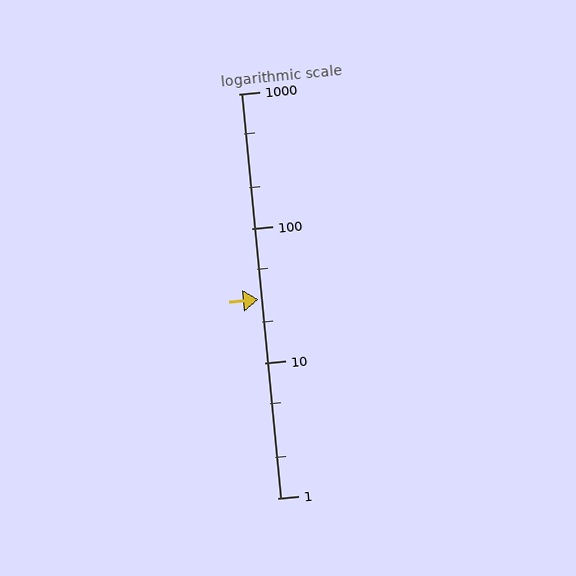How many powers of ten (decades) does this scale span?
The scale spans 3 decades, from 1 to 1000.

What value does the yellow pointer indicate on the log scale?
The pointer indicates approximately 30.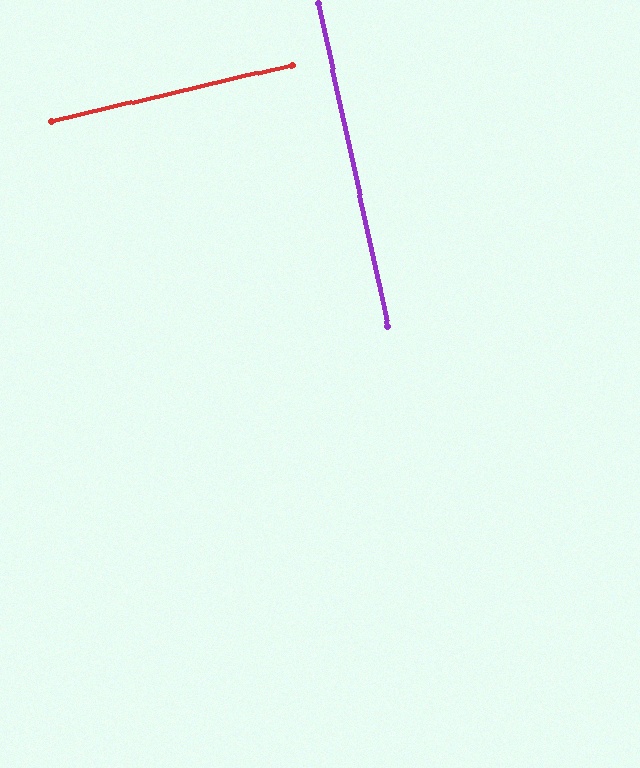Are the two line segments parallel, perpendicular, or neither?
Perpendicular — they meet at approximately 89°.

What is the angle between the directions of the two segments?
Approximately 89 degrees.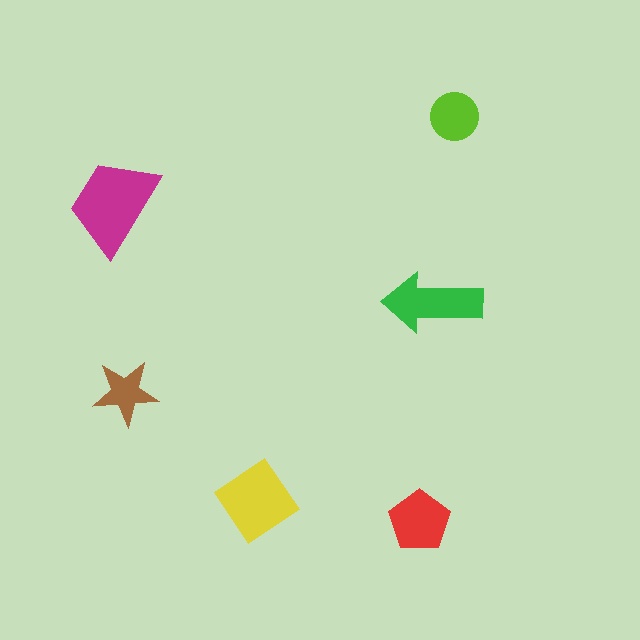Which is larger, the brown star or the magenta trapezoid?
The magenta trapezoid.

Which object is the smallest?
The brown star.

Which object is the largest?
The magenta trapezoid.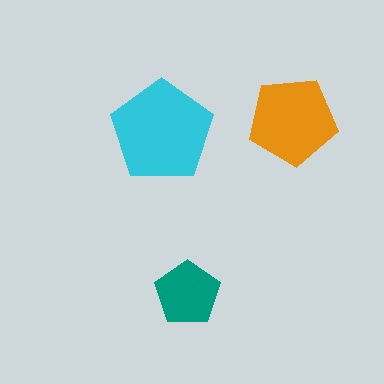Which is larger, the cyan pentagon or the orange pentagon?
The cyan one.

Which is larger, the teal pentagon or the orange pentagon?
The orange one.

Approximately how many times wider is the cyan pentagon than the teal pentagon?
About 1.5 times wider.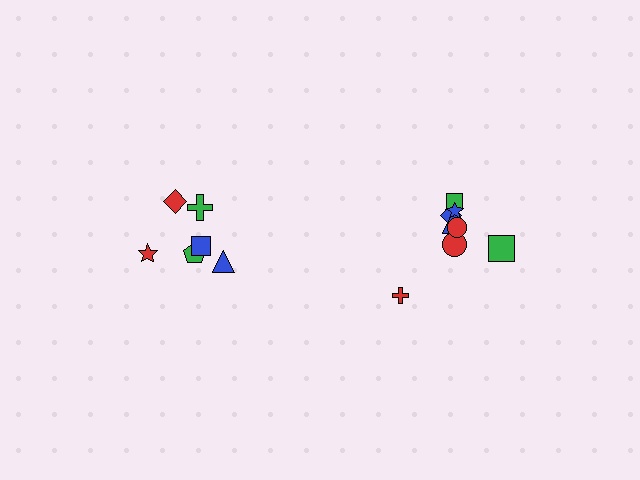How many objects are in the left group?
There are 6 objects.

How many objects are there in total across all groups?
There are 14 objects.